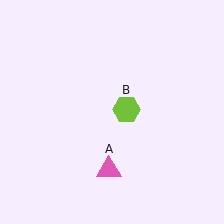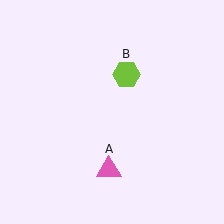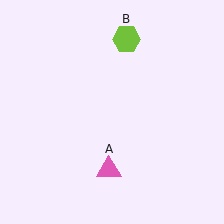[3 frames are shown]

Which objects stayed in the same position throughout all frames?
Pink triangle (object A) remained stationary.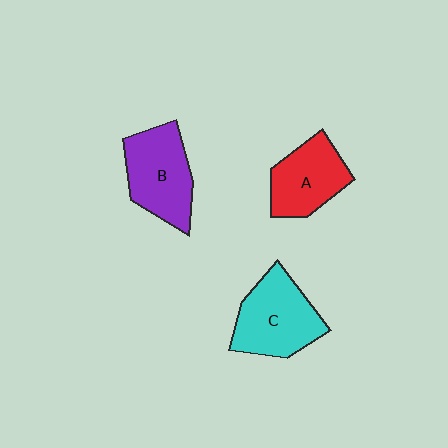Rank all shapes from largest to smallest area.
From largest to smallest: C (cyan), B (purple), A (red).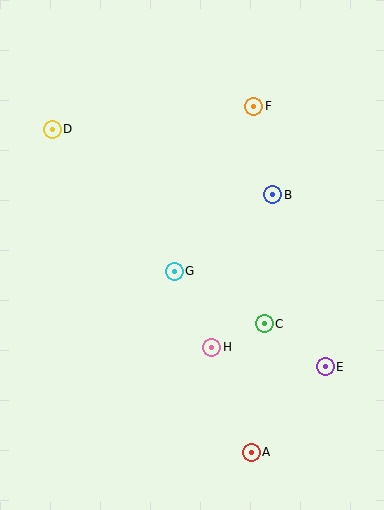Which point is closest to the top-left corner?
Point D is closest to the top-left corner.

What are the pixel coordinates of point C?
Point C is at (264, 324).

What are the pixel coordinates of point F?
Point F is at (254, 106).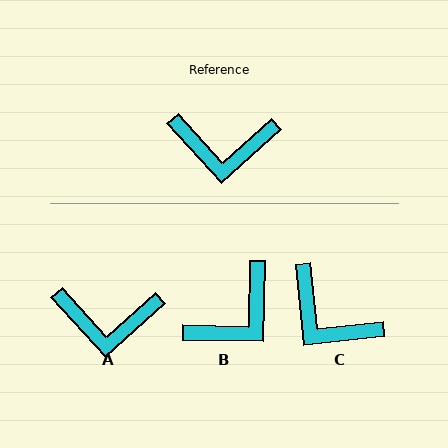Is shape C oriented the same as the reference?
No, it is off by about 36 degrees.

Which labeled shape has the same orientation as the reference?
A.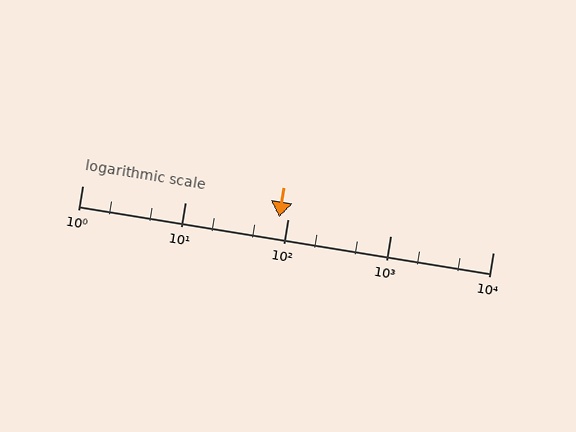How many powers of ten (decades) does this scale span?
The scale spans 4 decades, from 1 to 10000.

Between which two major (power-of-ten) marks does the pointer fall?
The pointer is between 10 and 100.